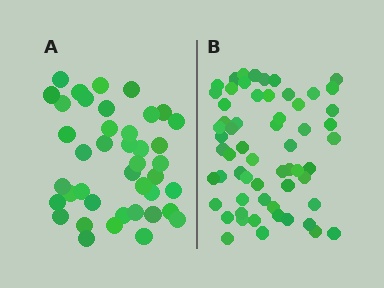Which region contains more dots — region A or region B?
Region B (the right region) has more dots.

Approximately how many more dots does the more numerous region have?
Region B has approximately 20 more dots than region A.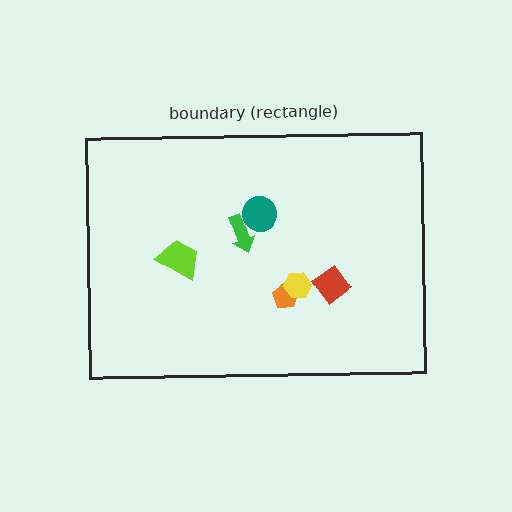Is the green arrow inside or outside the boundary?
Inside.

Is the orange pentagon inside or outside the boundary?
Inside.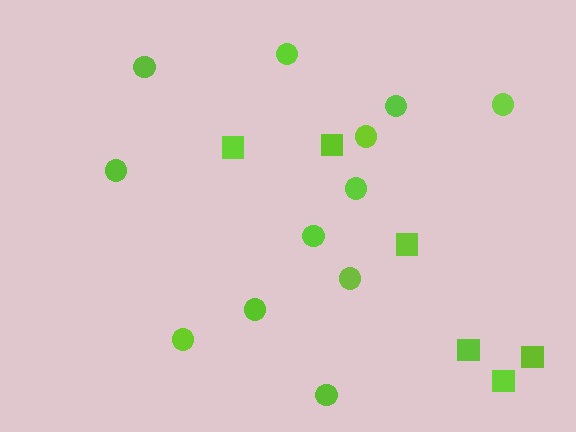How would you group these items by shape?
There are 2 groups: one group of squares (6) and one group of circles (12).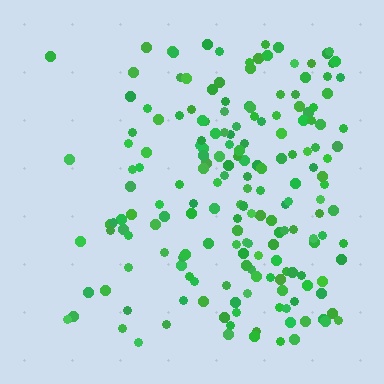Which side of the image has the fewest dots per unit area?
The left.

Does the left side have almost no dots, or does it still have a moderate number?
Still a moderate number, just noticeably fewer than the right.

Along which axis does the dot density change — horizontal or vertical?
Horizontal.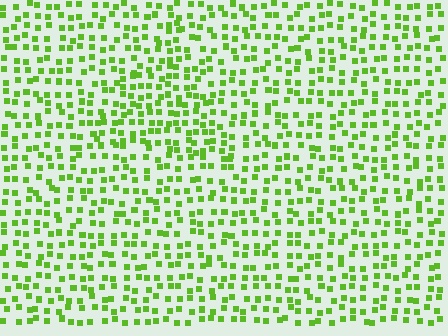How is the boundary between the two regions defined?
The boundary is defined by a change in element density (approximately 1.4x ratio). All elements are the same color, size, and shape.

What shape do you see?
I see a triangle.